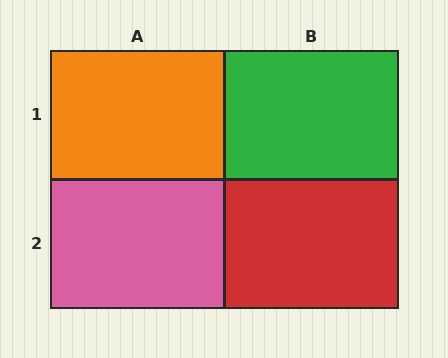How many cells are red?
1 cell is red.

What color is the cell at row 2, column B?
Red.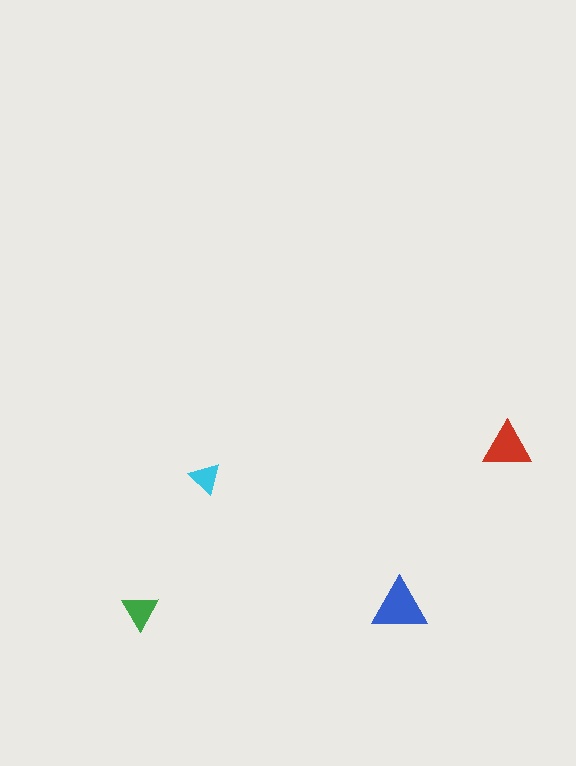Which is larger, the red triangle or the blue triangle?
The blue one.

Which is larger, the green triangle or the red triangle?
The red one.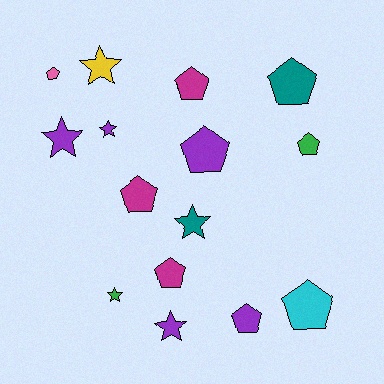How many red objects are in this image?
There are no red objects.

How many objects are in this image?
There are 15 objects.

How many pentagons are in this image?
There are 9 pentagons.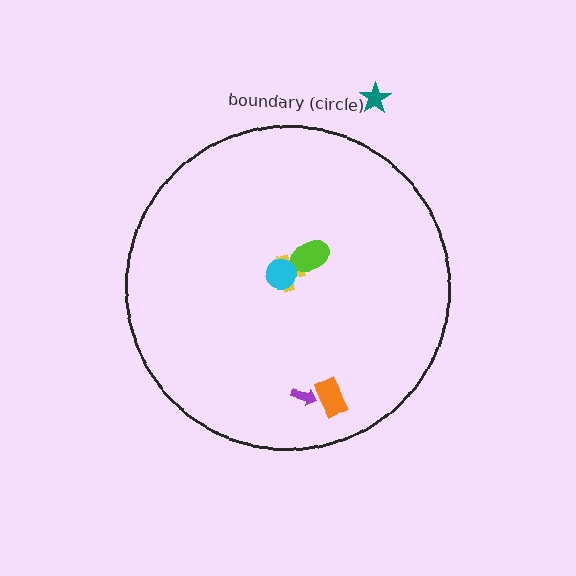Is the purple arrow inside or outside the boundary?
Inside.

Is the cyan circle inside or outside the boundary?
Inside.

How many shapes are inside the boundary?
5 inside, 1 outside.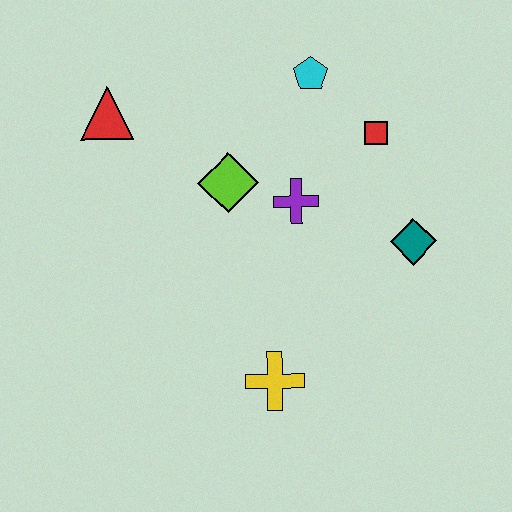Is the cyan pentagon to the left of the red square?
Yes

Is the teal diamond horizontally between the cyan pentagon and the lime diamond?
No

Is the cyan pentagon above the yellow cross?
Yes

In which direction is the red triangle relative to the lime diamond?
The red triangle is to the left of the lime diamond.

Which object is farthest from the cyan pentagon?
The yellow cross is farthest from the cyan pentagon.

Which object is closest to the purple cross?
The lime diamond is closest to the purple cross.